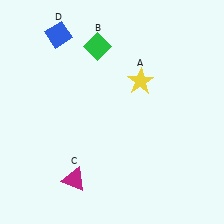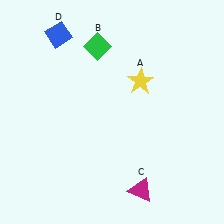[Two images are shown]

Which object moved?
The magenta triangle (C) moved right.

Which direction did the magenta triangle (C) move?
The magenta triangle (C) moved right.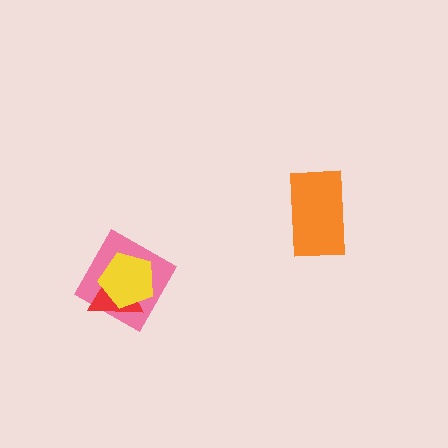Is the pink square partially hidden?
Yes, it is partially covered by another shape.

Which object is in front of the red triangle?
The yellow pentagon is in front of the red triangle.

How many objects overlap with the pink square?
2 objects overlap with the pink square.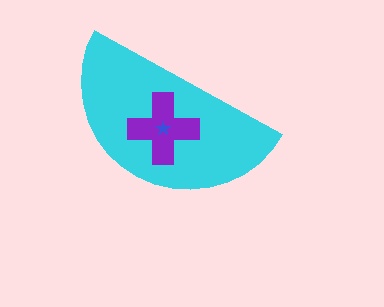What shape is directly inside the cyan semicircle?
The purple cross.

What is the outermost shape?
The cyan semicircle.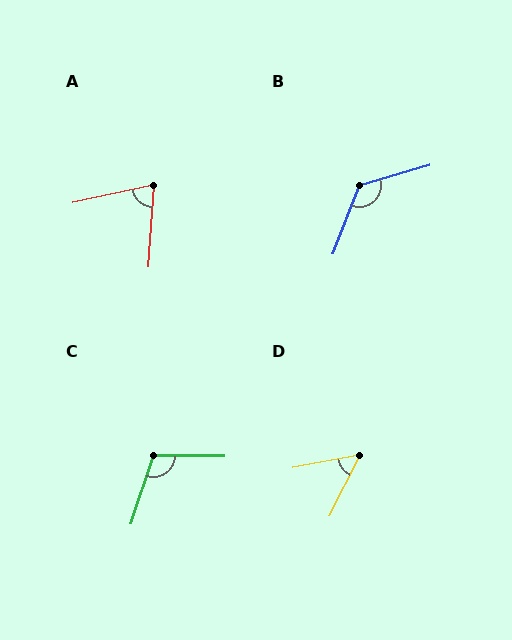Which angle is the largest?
B, at approximately 127 degrees.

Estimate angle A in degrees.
Approximately 74 degrees.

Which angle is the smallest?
D, at approximately 52 degrees.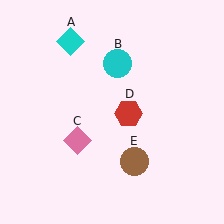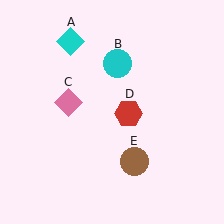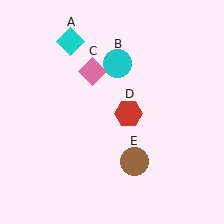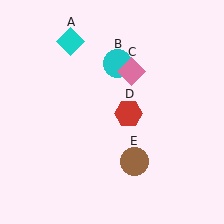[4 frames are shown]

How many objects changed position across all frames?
1 object changed position: pink diamond (object C).